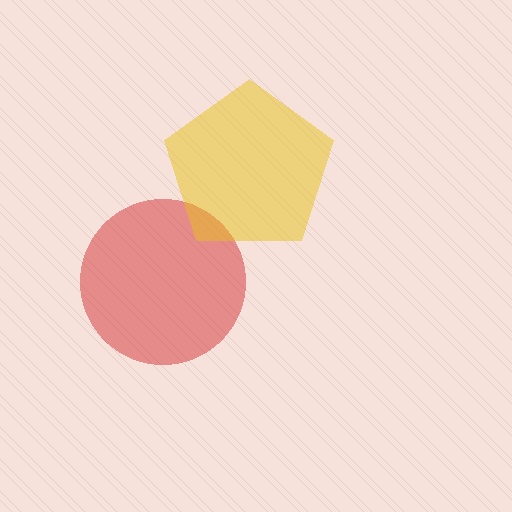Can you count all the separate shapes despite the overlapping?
Yes, there are 2 separate shapes.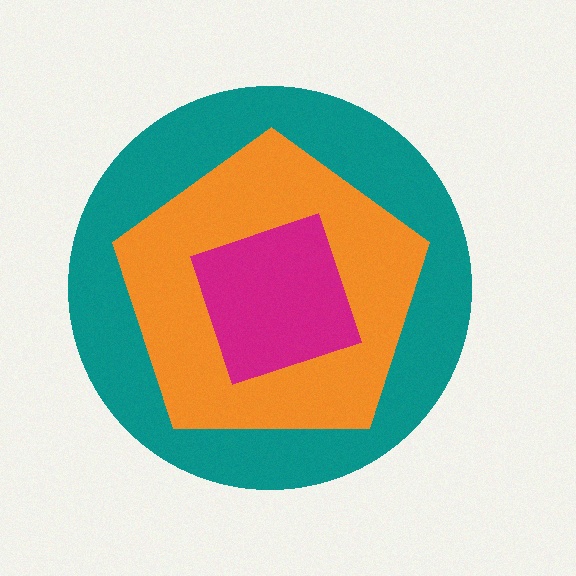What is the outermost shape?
The teal circle.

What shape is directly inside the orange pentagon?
The magenta diamond.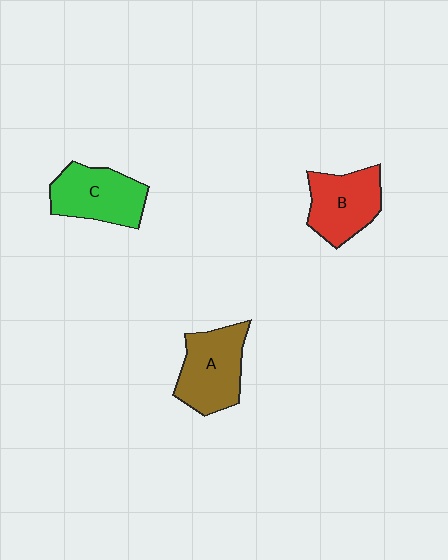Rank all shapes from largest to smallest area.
From largest to smallest: A (brown), C (green), B (red).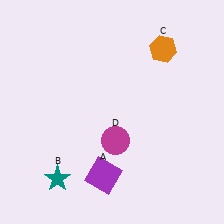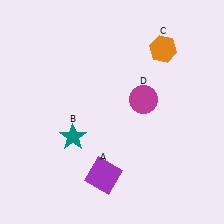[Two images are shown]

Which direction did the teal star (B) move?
The teal star (B) moved up.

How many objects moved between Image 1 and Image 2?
2 objects moved between the two images.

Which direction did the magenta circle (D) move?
The magenta circle (D) moved up.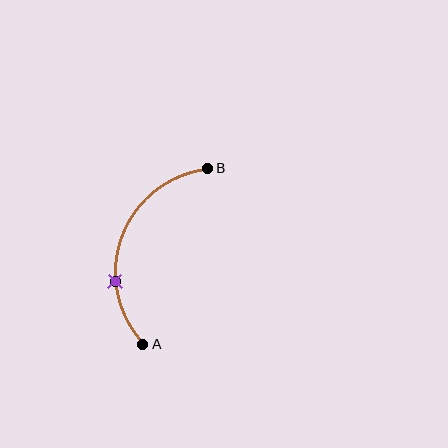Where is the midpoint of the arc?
The arc midpoint is the point on the curve farthest from the straight line joining A and B. It sits to the left of that line.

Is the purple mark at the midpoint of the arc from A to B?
No. The purple mark lies on the arc but is closer to endpoint A. The arc midpoint would be at the point on the curve equidistant along the arc from both A and B.